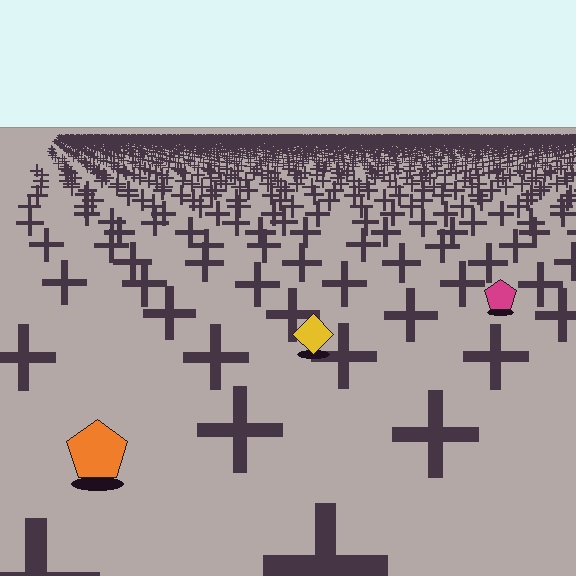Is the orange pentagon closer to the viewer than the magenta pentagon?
Yes. The orange pentagon is closer — you can tell from the texture gradient: the ground texture is coarser near it.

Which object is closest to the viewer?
The orange pentagon is closest. The texture marks near it are larger and more spread out.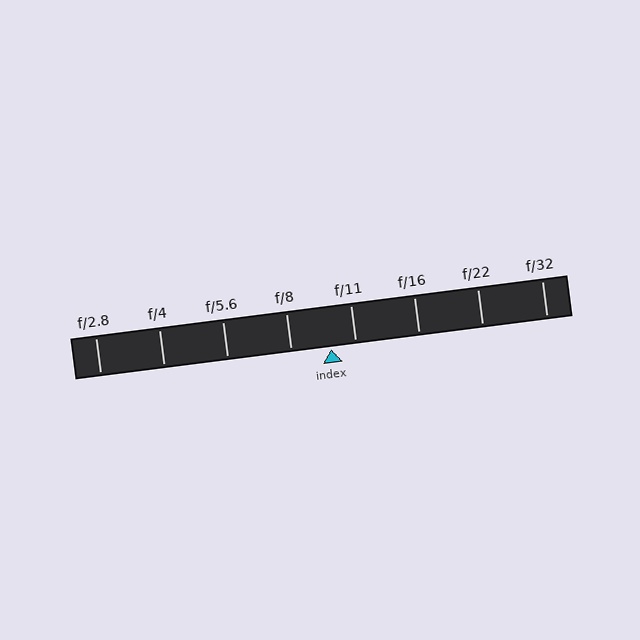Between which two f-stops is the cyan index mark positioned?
The index mark is between f/8 and f/11.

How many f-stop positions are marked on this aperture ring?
There are 8 f-stop positions marked.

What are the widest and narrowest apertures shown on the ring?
The widest aperture shown is f/2.8 and the narrowest is f/32.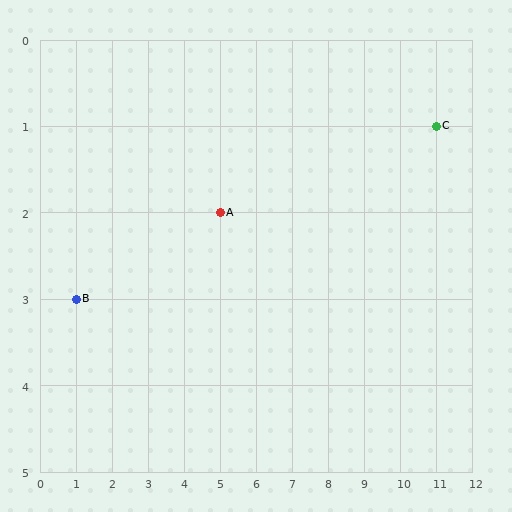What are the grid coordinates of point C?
Point C is at grid coordinates (11, 1).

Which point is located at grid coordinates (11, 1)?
Point C is at (11, 1).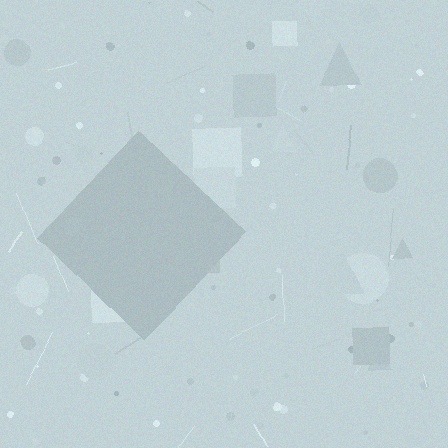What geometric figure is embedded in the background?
A diamond is embedded in the background.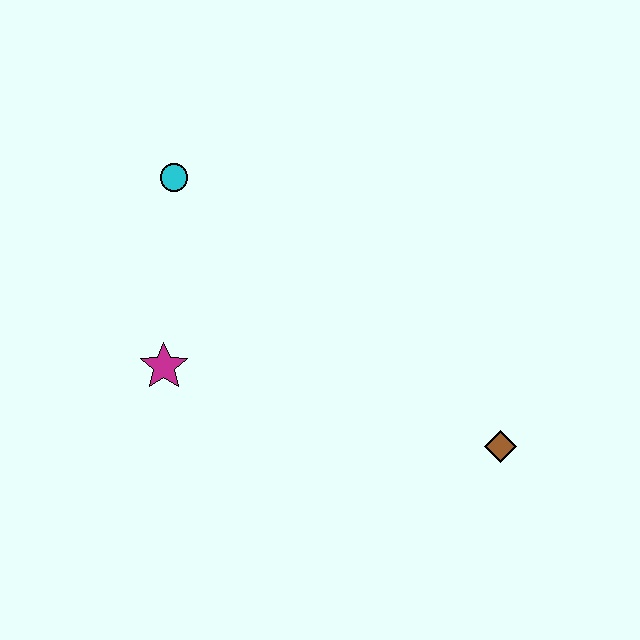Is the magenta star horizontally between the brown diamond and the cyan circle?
No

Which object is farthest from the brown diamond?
The cyan circle is farthest from the brown diamond.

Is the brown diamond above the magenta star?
No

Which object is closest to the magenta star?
The cyan circle is closest to the magenta star.